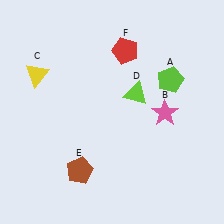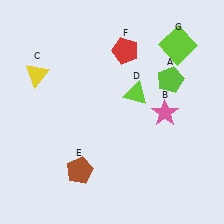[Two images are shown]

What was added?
A lime square (G) was added in Image 2.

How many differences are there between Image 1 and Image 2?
There is 1 difference between the two images.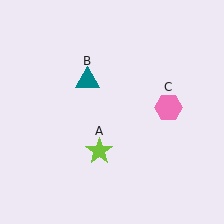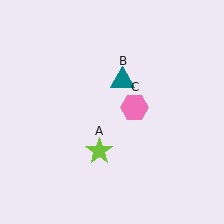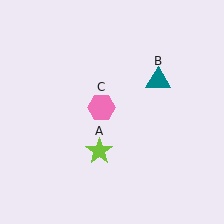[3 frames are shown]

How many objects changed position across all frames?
2 objects changed position: teal triangle (object B), pink hexagon (object C).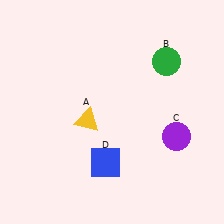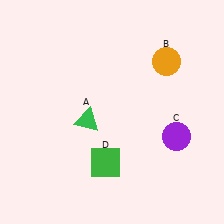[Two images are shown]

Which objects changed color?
A changed from yellow to green. B changed from green to orange. D changed from blue to green.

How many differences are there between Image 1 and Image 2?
There are 3 differences between the two images.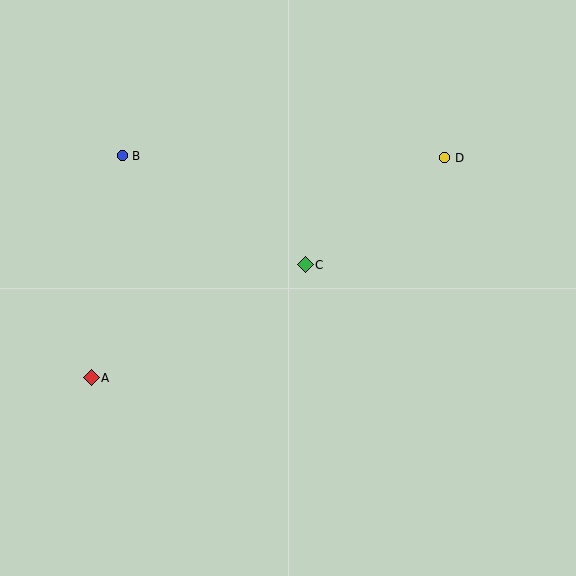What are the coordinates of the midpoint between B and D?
The midpoint between B and D is at (284, 157).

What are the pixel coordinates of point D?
Point D is at (445, 158).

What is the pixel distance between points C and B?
The distance between C and B is 213 pixels.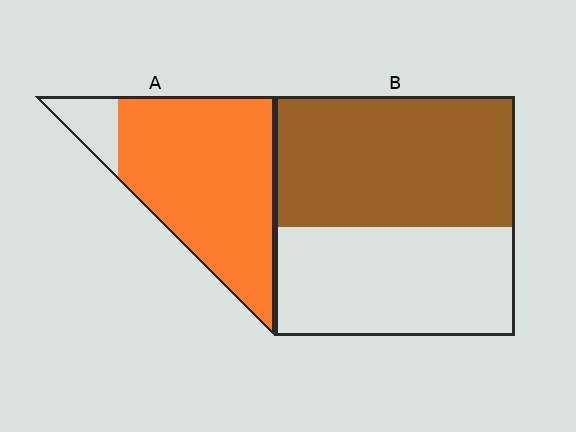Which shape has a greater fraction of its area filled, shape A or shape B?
Shape A.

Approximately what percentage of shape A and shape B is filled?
A is approximately 90% and B is approximately 55%.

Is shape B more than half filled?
Yes.